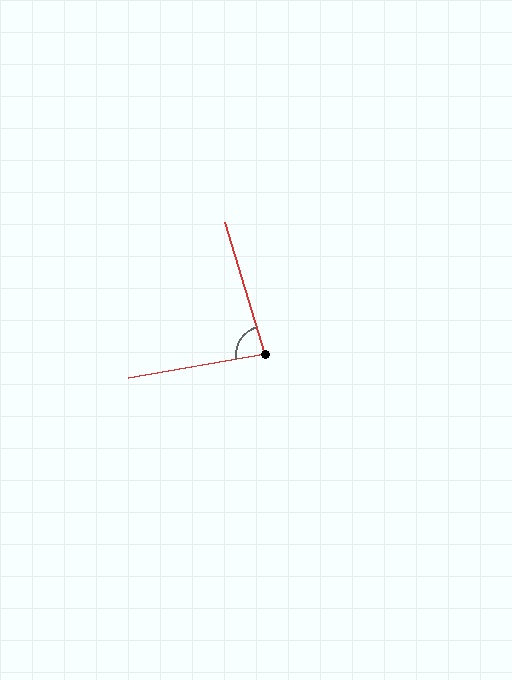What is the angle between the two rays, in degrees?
Approximately 83 degrees.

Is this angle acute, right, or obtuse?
It is acute.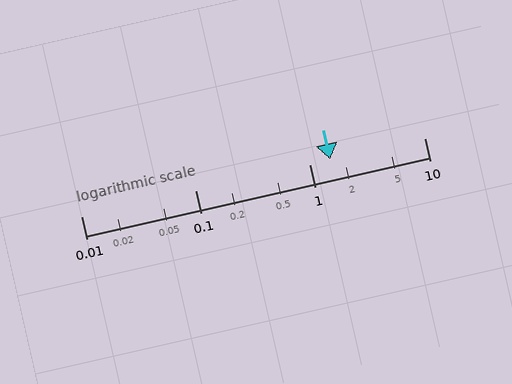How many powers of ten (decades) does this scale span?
The scale spans 3 decades, from 0.01 to 10.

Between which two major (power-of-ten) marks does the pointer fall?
The pointer is between 1 and 10.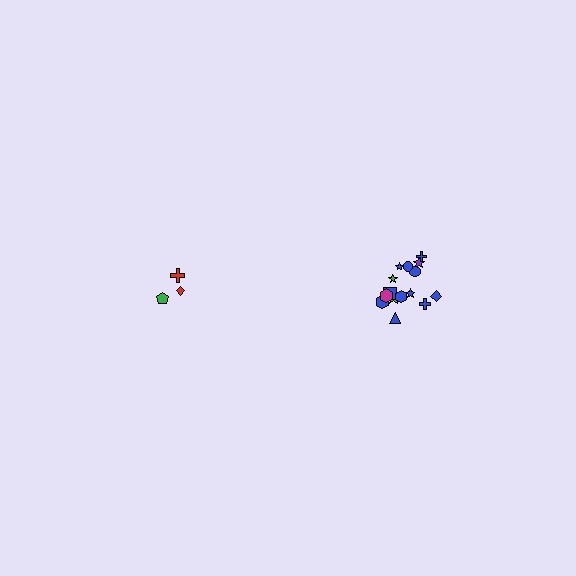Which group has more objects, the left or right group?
The right group.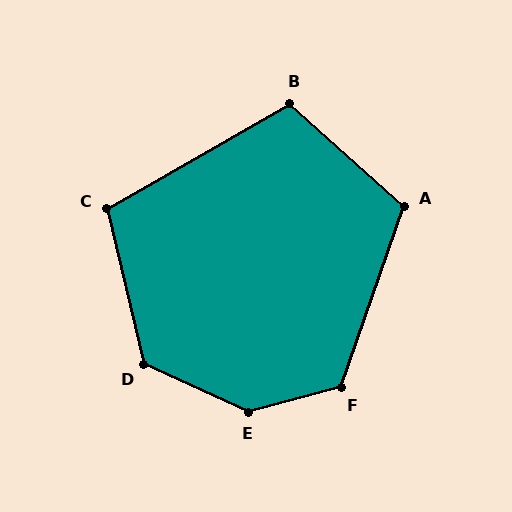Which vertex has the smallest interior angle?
C, at approximately 107 degrees.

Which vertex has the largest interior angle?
E, at approximately 140 degrees.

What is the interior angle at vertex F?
Approximately 124 degrees (obtuse).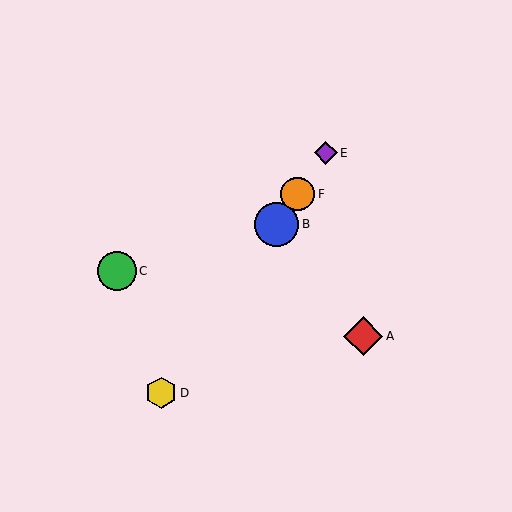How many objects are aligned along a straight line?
4 objects (B, D, E, F) are aligned along a straight line.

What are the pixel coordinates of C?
Object C is at (117, 271).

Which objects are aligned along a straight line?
Objects B, D, E, F are aligned along a straight line.